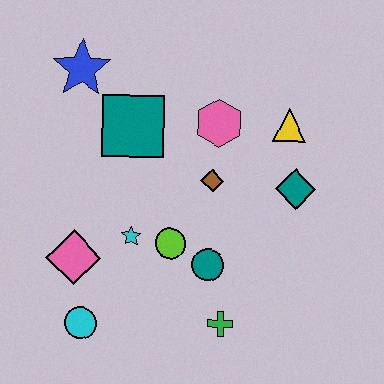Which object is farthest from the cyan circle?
The yellow triangle is farthest from the cyan circle.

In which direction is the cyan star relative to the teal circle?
The cyan star is to the left of the teal circle.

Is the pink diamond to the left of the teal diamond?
Yes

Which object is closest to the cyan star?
The lime circle is closest to the cyan star.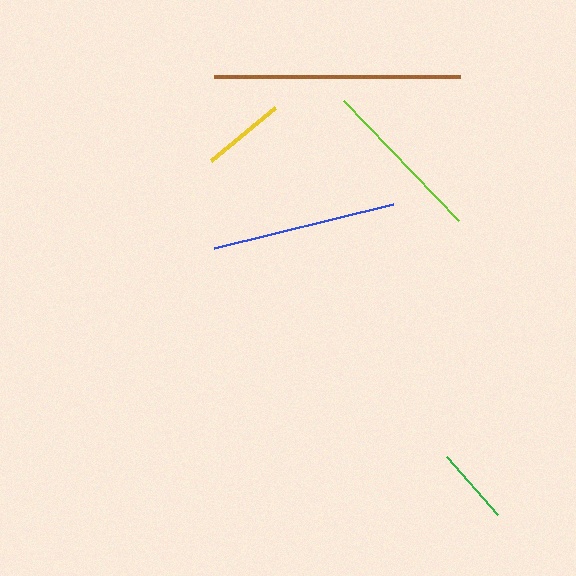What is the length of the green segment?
The green segment is approximately 78 pixels long.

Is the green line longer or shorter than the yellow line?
The yellow line is longer than the green line.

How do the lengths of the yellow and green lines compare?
The yellow and green lines are approximately the same length.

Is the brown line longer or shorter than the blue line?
The brown line is longer than the blue line.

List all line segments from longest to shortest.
From longest to shortest: brown, blue, lime, yellow, green.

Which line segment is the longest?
The brown line is the longest at approximately 247 pixels.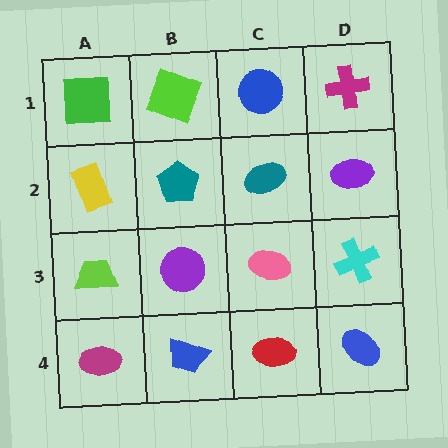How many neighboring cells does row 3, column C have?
4.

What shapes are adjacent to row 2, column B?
A lime square (row 1, column B), a purple circle (row 3, column B), a yellow rectangle (row 2, column A), a teal ellipse (row 2, column C).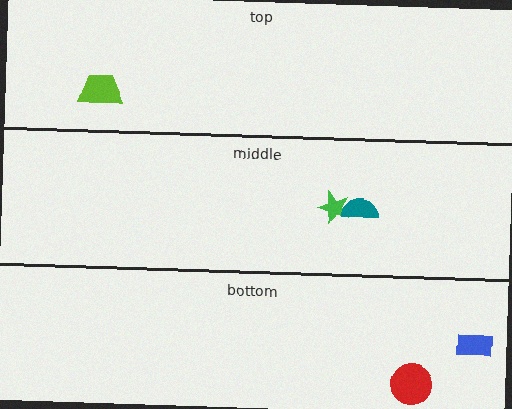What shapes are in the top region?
The lime trapezoid.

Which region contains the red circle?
The bottom region.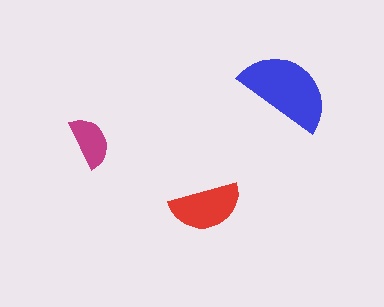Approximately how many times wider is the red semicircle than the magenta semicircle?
About 1.5 times wider.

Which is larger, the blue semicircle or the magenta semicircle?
The blue one.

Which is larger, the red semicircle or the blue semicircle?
The blue one.